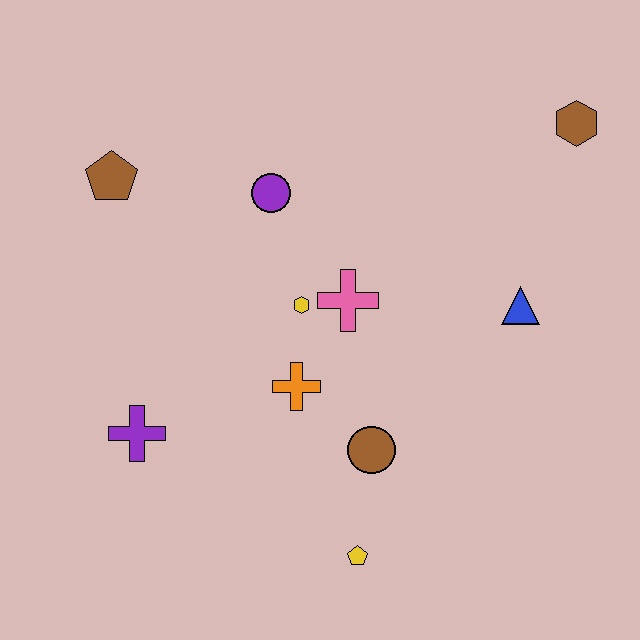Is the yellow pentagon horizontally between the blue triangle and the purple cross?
Yes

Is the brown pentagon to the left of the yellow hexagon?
Yes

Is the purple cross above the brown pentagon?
No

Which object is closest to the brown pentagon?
The purple circle is closest to the brown pentagon.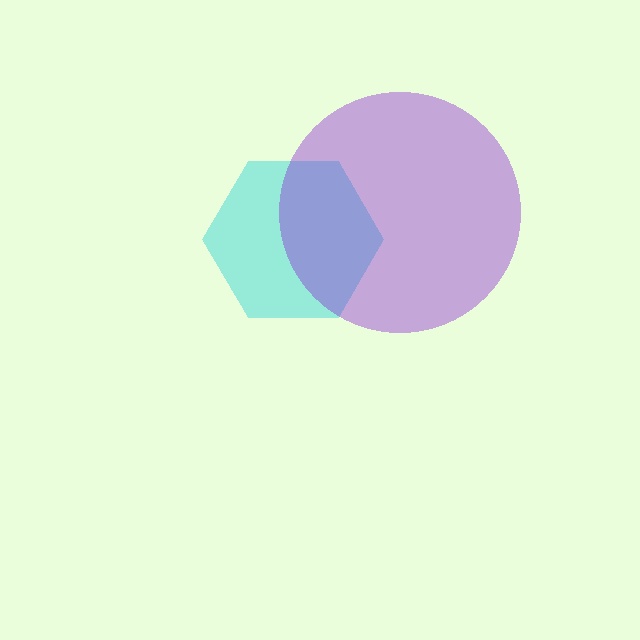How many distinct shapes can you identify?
There are 2 distinct shapes: a cyan hexagon, a purple circle.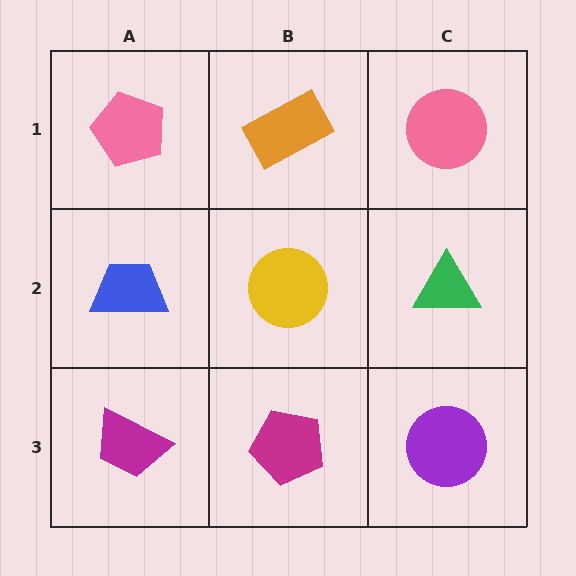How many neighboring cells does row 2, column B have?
4.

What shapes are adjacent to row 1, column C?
A green triangle (row 2, column C), an orange rectangle (row 1, column B).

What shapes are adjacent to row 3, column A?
A blue trapezoid (row 2, column A), a magenta pentagon (row 3, column B).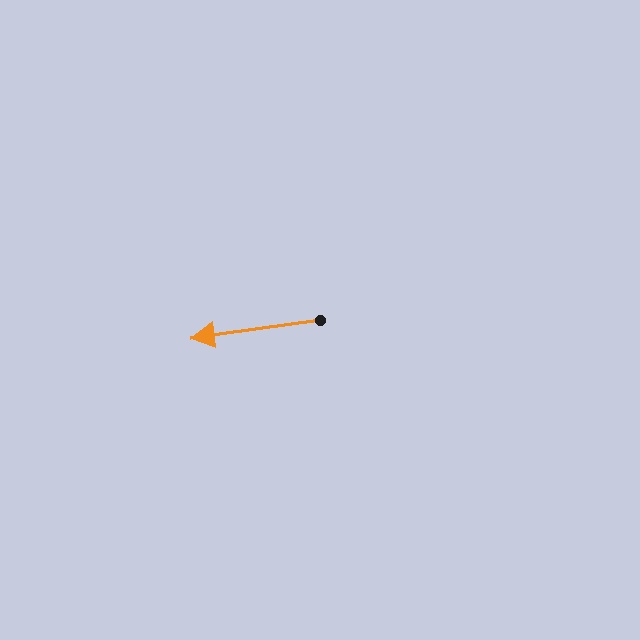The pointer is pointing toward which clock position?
Roughly 9 o'clock.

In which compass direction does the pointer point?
West.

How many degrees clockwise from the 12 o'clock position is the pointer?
Approximately 262 degrees.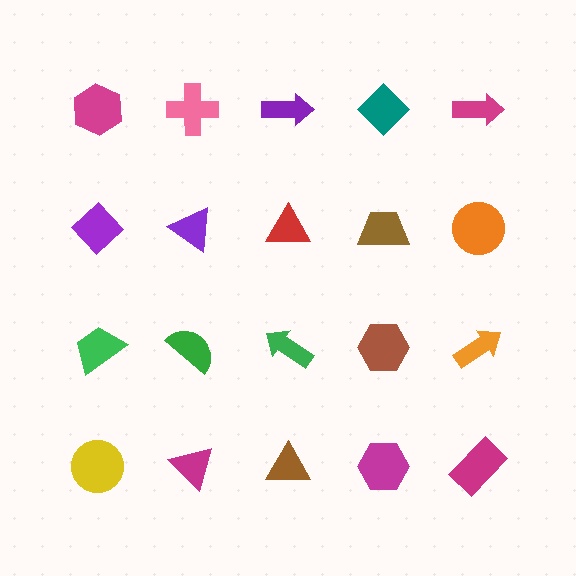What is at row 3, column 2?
A green semicircle.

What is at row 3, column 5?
An orange arrow.